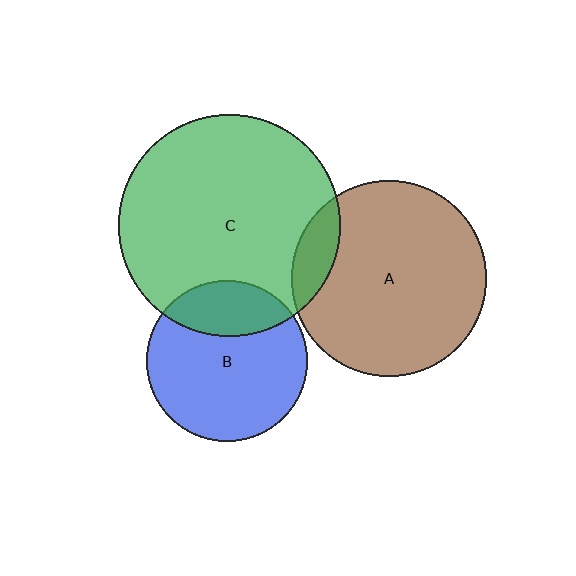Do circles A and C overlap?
Yes.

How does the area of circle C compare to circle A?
Approximately 1.3 times.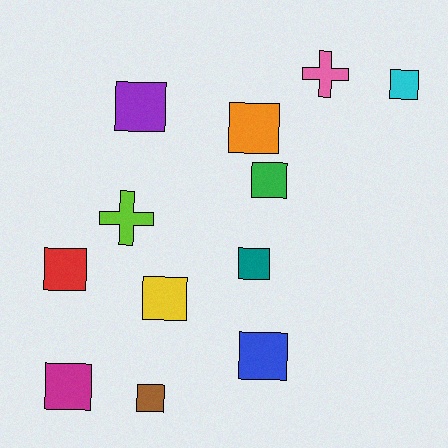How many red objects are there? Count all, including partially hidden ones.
There is 1 red object.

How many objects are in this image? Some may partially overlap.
There are 12 objects.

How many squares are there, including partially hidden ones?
There are 10 squares.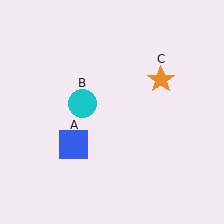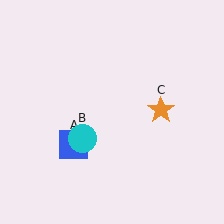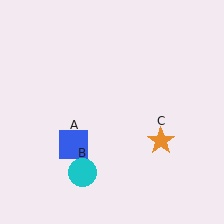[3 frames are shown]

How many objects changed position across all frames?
2 objects changed position: cyan circle (object B), orange star (object C).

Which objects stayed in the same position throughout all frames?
Blue square (object A) remained stationary.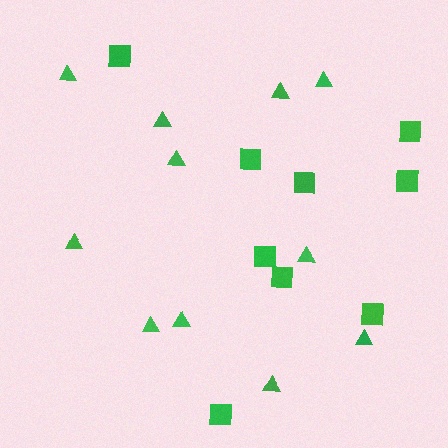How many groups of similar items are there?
There are 2 groups: one group of squares (9) and one group of triangles (11).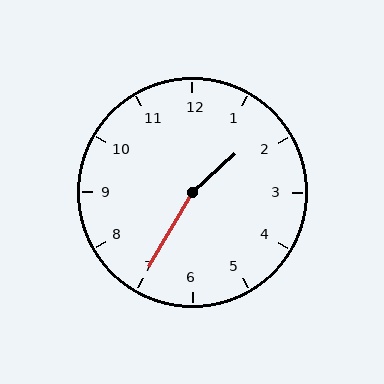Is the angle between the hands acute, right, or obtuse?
It is obtuse.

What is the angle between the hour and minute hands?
Approximately 162 degrees.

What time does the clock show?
1:35.